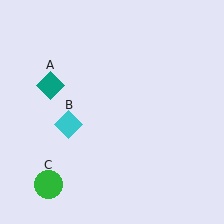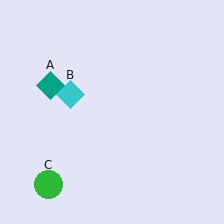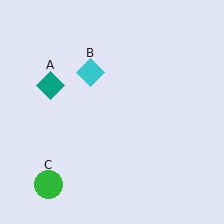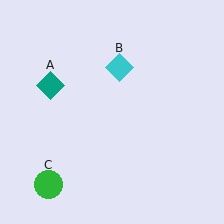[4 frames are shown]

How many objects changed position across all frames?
1 object changed position: cyan diamond (object B).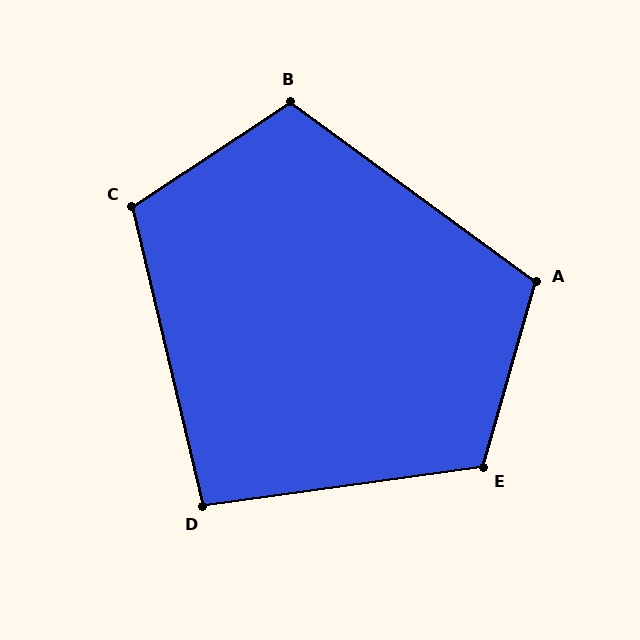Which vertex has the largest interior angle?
E, at approximately 114 degrees.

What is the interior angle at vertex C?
Approximately 110 degrees (obtuse).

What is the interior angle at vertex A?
Approximately 110 degrees (obtuse).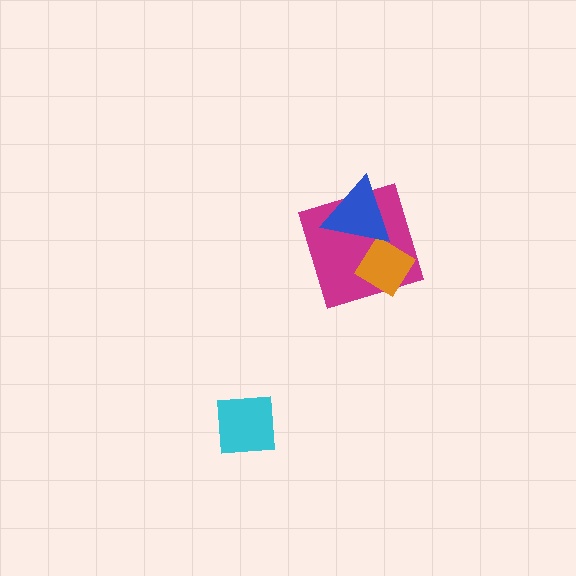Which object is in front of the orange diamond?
The blue triangle is in front of the orange diamond.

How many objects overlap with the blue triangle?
2 objects overlap with the blue triangle.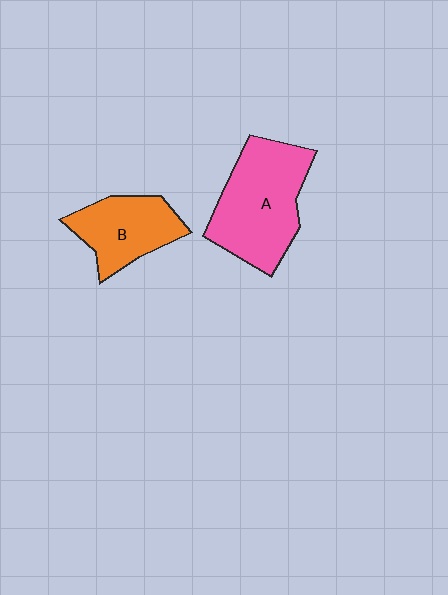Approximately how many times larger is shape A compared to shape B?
Approximately 1.5 times.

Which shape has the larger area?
Shape A (pink).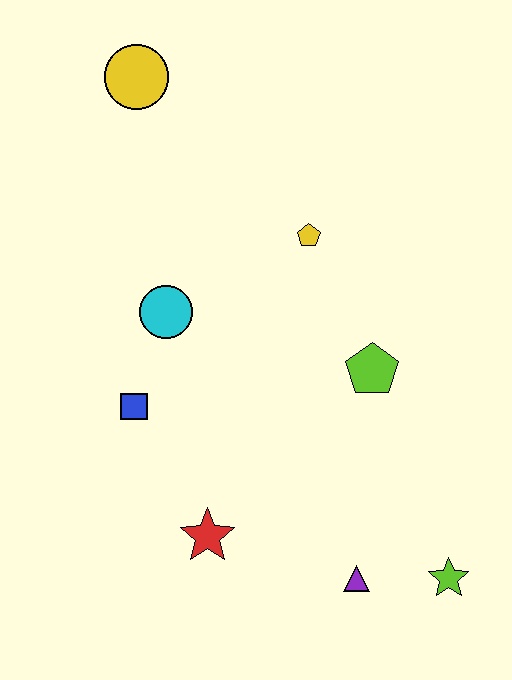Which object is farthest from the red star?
The yellow circle is farthest from the red star.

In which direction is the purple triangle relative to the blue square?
The purple triangle is to the right of the blue square.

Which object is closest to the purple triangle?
The lime star is closest to the purple triangle.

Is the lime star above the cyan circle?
No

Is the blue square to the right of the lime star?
No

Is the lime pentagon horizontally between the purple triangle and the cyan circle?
No